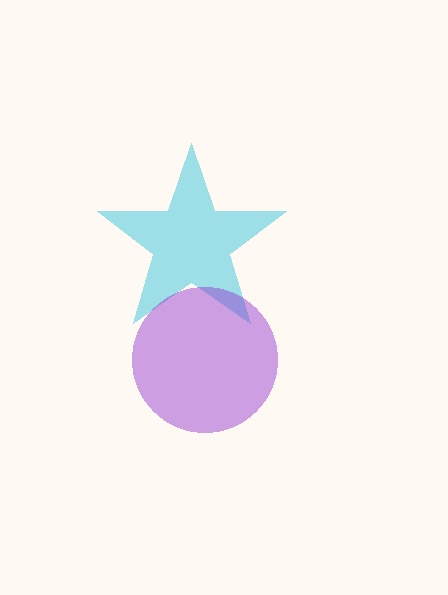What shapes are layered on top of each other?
The layered shapes are: a cyan star, a purple circle.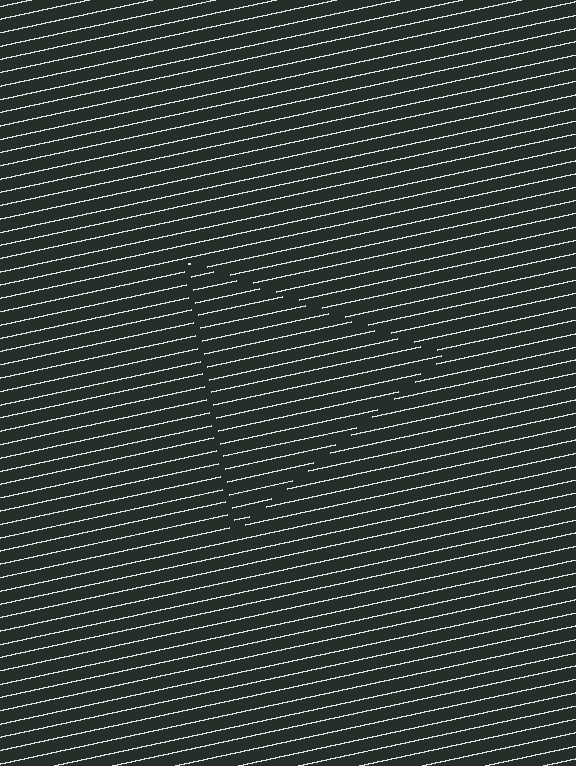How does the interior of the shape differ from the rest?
The interior of the shape contains the same grating, shifted by half a period — the contour is defined by the phase discontinuity where line-ends from the inner and outer gratings abut.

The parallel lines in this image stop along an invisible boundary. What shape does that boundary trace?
An illusory triangle. The interior of the shape contains the same grating, shifted by half a period — the contour is defined by the phase discontinuity where line-ends from the inner and outer gratings abut.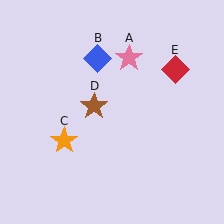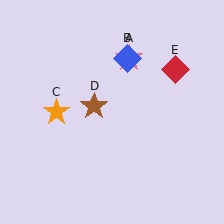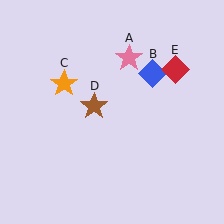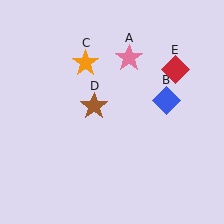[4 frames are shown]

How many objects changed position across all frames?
2 objects changed position: blue diamond (object B), orange star (object C).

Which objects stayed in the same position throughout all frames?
Pink star (object A) and brown star (object D) and red diamond (object E) remained stationary.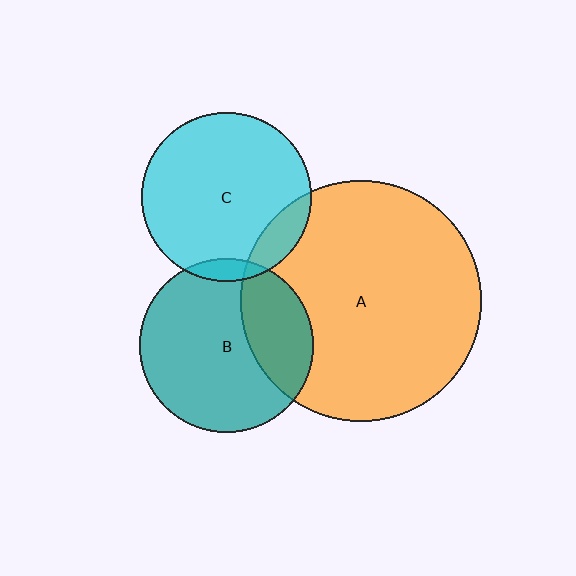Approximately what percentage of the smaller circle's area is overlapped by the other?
Approximately 10%.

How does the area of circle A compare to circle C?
Approximately 2.0 times.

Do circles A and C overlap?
Yes.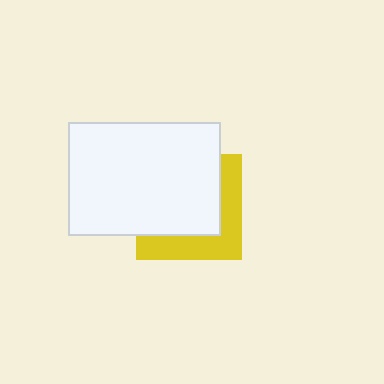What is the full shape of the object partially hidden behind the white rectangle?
The partially hidden object is a yellow square.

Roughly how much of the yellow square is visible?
A small part of it is visible (roughly 37%).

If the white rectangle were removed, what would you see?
You would see the complete yellow square.